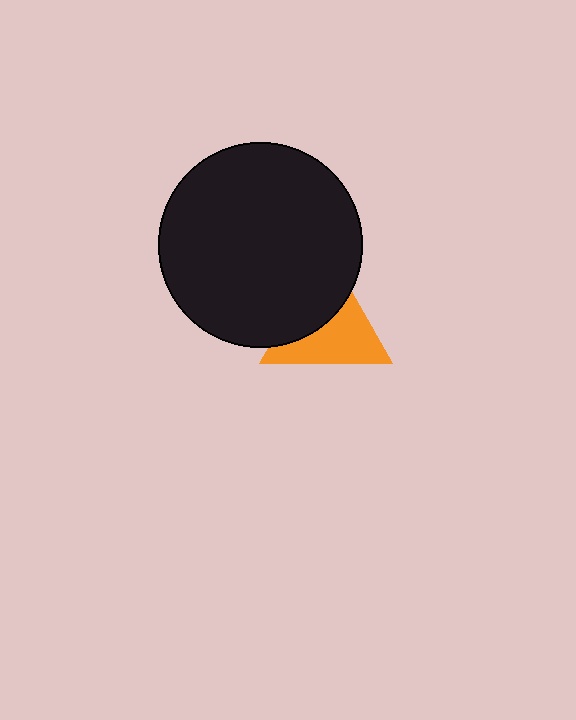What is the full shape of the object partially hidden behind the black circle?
The partially hidden object is an orange triangle.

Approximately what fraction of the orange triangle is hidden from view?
Roughly 45% of the orange triangle is hidden behind the black circle.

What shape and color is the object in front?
The object in front is a black circle.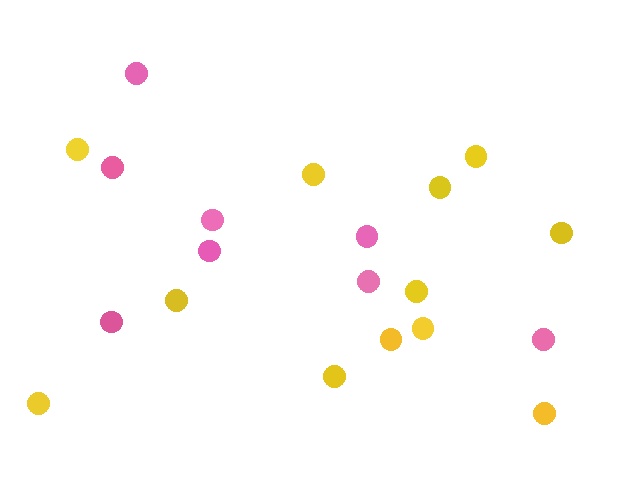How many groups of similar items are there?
There are 2 groups: one group of pink circles (8) and one group of yellow circles (12).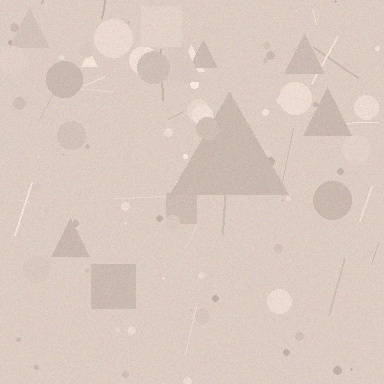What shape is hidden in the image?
A triangle is hidden in the image.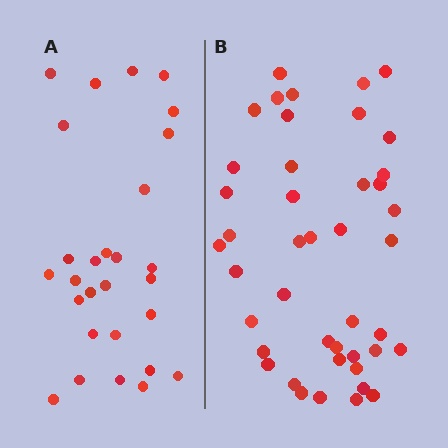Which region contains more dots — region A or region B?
Region B (the right region) has more dots.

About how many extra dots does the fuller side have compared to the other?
Region B has approximately 15 more dots than region A.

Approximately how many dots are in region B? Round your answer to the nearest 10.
About 40 dots. (The exact count is 43, which rounds to 40.)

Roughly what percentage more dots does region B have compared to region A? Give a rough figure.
About 55% more.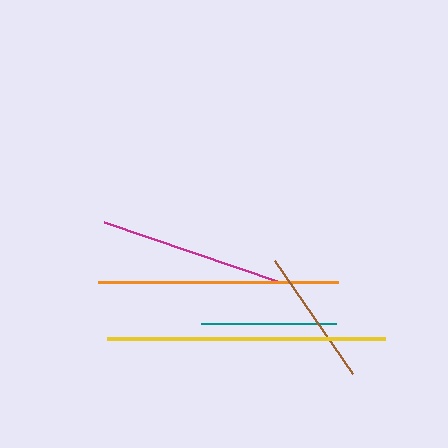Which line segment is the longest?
The yellow line is the longest at approximately 278 pixels.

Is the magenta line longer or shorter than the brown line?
The magenta line is longer than the brown line.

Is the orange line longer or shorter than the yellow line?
The yellow line is longer than the orange line.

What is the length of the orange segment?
The orange segment is approximately 240 pixels long.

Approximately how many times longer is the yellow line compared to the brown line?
The yellow line is approximately 2.0 times the length of the brown line.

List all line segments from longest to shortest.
From longest to shortest: yellow, orange, magenta, brown, teal.